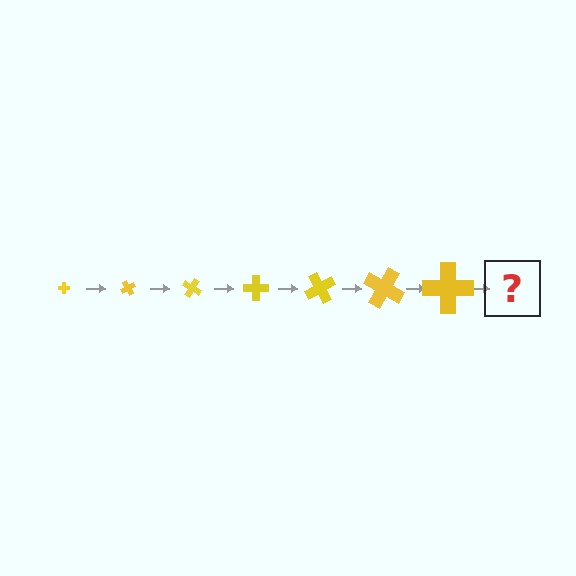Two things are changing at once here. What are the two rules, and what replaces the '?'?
The two rules are that the cross grows larger each step and it rotates 60 degrees each step. The '?' should be a cross, larger than the previous one and rotated 420 degrees from the start.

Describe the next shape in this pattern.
It should be a cross, larger than the previous one and rotated 420 degrees from the start.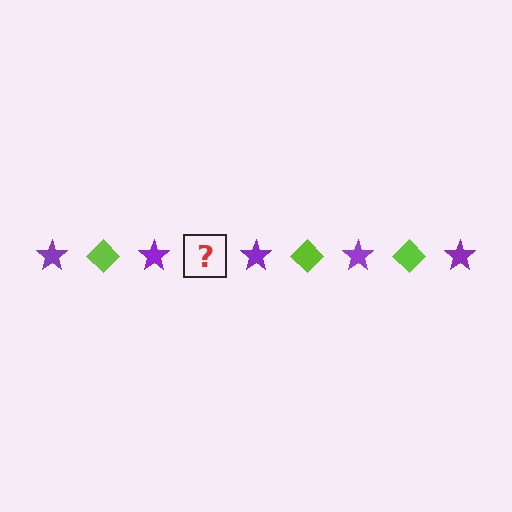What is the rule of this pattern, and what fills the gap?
The rule is that the pattern alternates between purple star and lime diamond. The gap should be filled with a lime diamond.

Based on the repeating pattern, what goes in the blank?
The blank should be a lime diamond.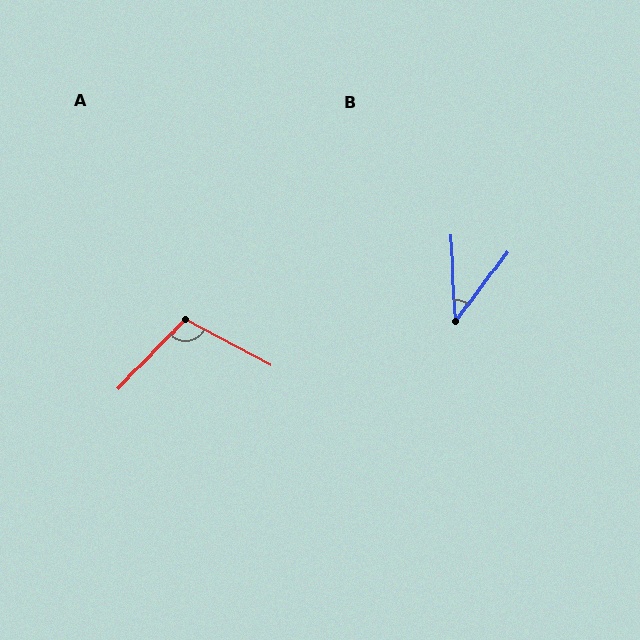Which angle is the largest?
A, at approximately 105 degrees.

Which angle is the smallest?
B, at approximately 40 degrees.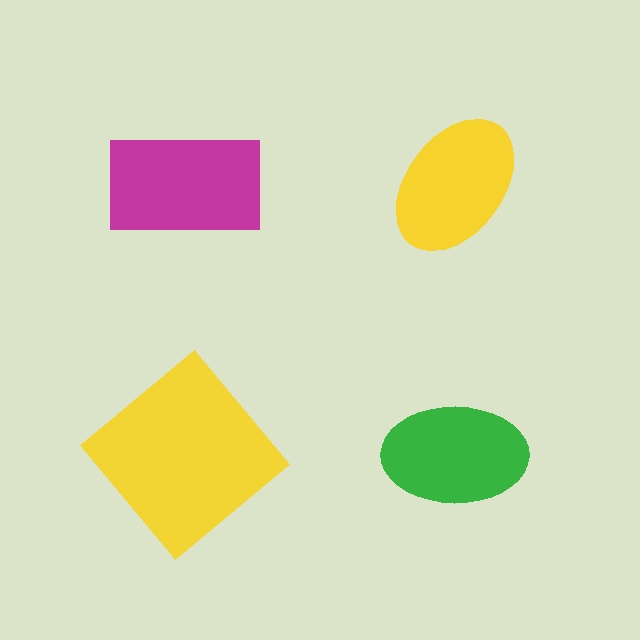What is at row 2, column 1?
A yellow diamond.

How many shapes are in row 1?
2 shapes.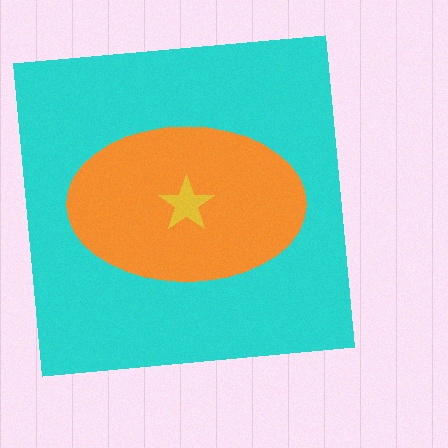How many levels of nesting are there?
3.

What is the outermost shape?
The cyan square.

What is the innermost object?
The yellow star.